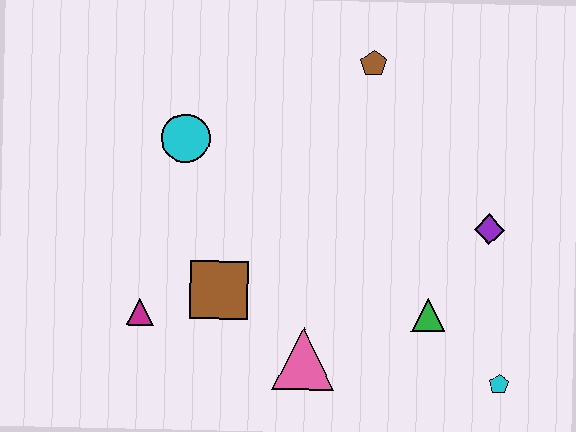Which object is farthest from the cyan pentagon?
The cyan circle is farthest from the cyan pentagon.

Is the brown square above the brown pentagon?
No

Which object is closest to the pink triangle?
The brown square is closest to the pink triangle.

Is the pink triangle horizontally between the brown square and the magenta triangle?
No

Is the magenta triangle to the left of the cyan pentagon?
Yes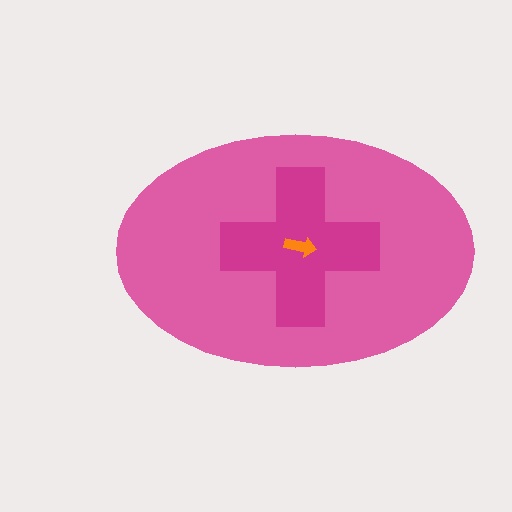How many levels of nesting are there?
3.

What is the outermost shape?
The pink ellipse.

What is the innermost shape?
The orange arrow.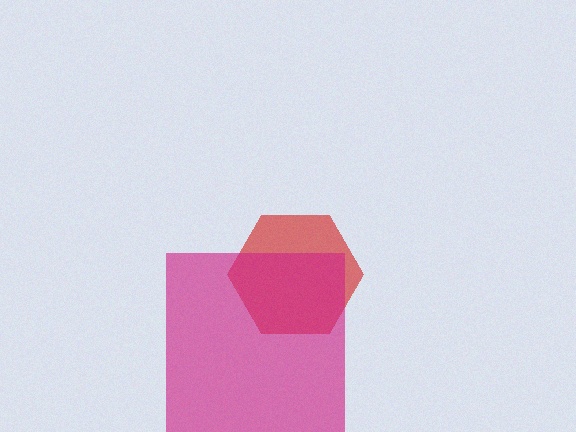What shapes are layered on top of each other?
The layered shapes are: a red hexagon, a magenta square.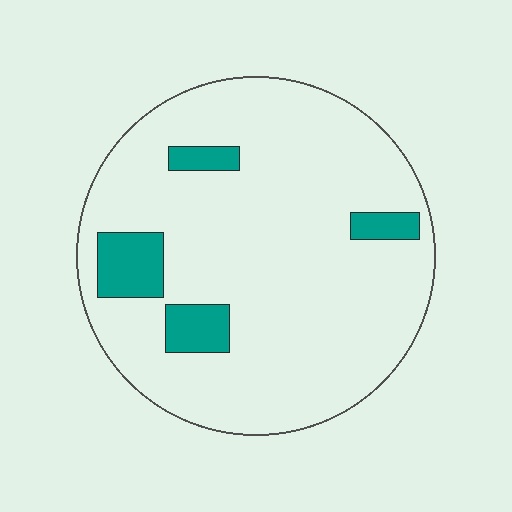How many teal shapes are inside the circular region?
4.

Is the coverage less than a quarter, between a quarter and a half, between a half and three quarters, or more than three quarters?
Less than a quarter.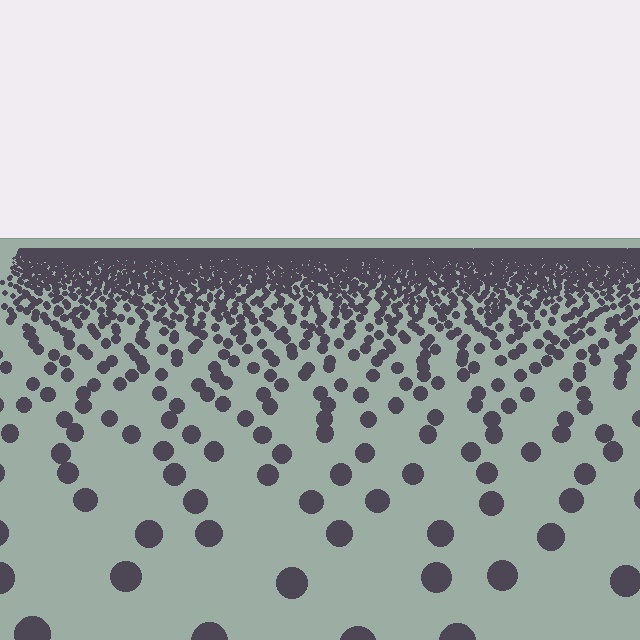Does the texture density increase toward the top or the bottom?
Density increases toward the top.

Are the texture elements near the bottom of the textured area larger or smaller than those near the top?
Larger. Near the bottom, elements are closer to the viewer and appear at a bigger on-screen size.